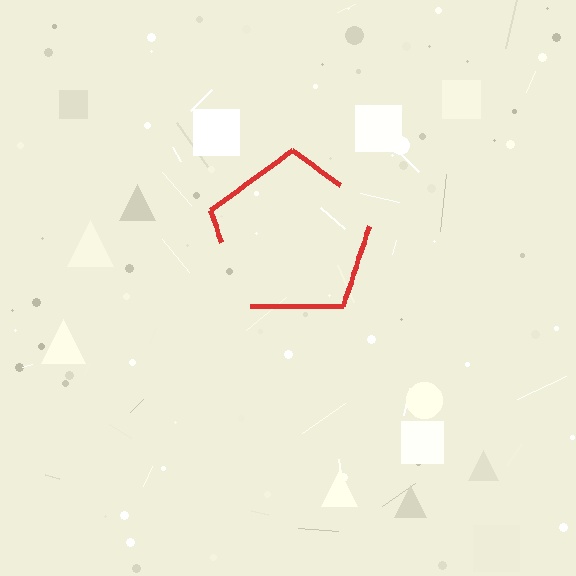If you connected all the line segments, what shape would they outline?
They would outline a pentagon.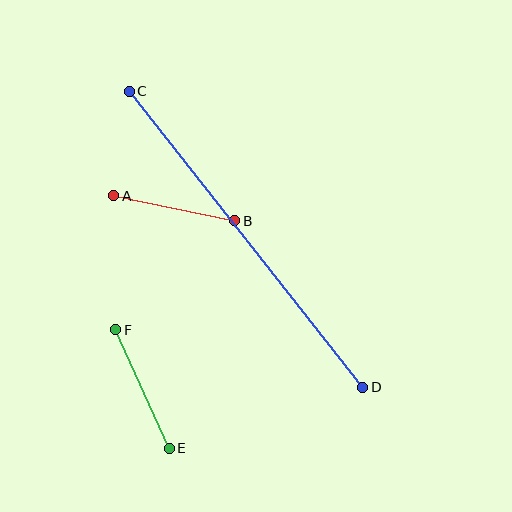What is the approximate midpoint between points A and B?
The midpoint is at approximately (174, 208) pixels.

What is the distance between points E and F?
The distance is approximately 130 pixels.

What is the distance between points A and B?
The distance is approximately 124 pixels.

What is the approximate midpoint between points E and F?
The midpoint is at approximately (142, 389) pixels.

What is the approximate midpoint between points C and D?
The midpoint is at approximately (246, 239) pixels.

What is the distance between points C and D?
The distance is approximately 377 pixels.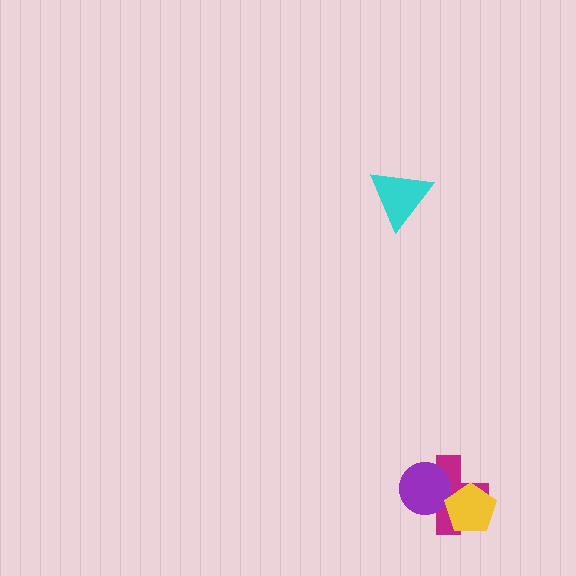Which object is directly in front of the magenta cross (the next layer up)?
The purple circle is directly in front of the magenta cross.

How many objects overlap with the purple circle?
1 object overlaps with the purple circle.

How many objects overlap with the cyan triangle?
0 objects overlap with the cyan triangle.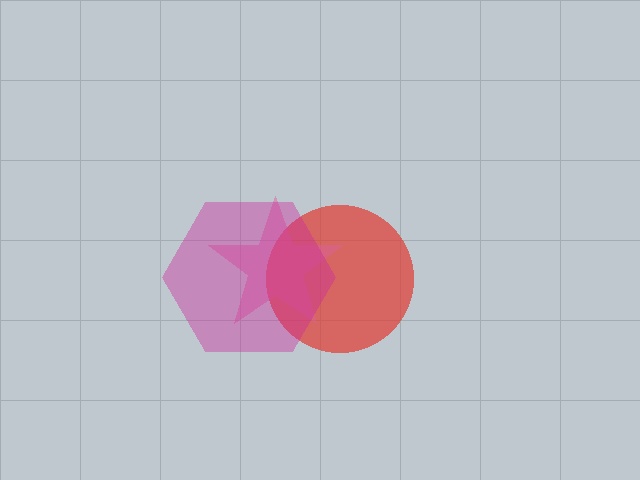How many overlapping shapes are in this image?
There are 3 overlapping shapes in the image.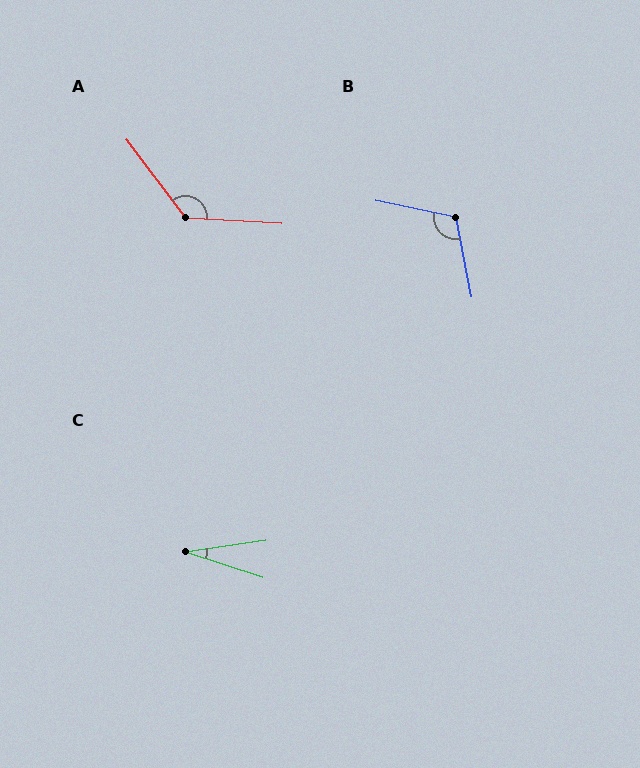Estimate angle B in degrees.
Approximately 113 degrees.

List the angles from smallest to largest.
C (26°), B (113°), A (130°).